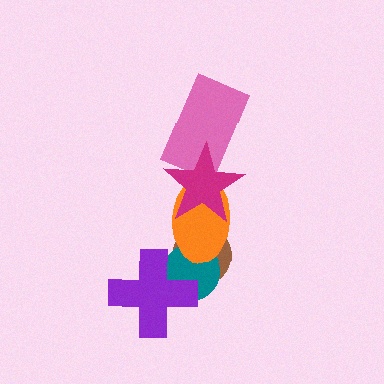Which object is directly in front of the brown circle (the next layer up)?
The teal circle is directly in front of the brown circle.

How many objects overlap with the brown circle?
3 objects overlap with the brown circle.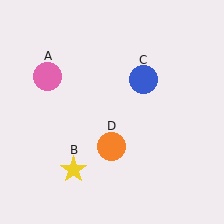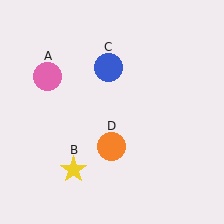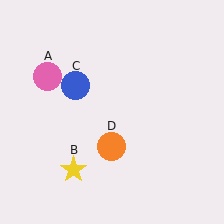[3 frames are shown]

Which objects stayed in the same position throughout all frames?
Pink circle (object A) and yellow star (object B) and orange circle (object D) remained stationary.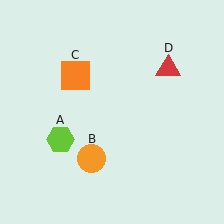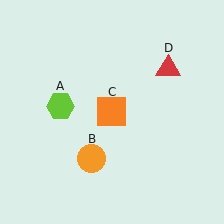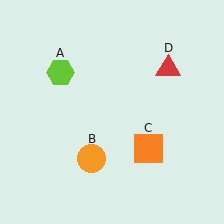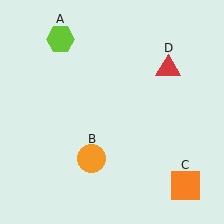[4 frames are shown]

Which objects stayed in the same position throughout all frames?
Orange circle (object B) and red triangle (object D) remained stationary.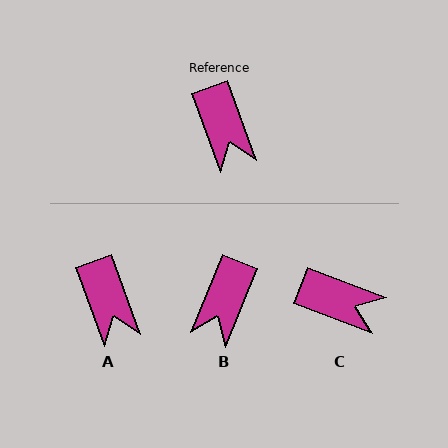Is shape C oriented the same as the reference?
No, it is off by about 50 degrees.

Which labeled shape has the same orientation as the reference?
A.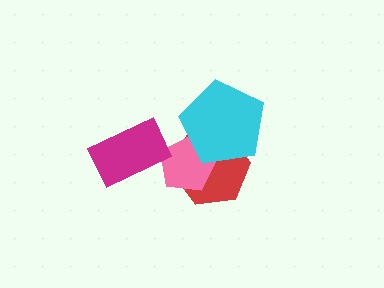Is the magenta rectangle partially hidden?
No, no other shape covers it.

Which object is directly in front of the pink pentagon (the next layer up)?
The cyan pentagon is directly in front of the pink pentagon.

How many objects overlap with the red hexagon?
2 objects overlap with the red hexagon.